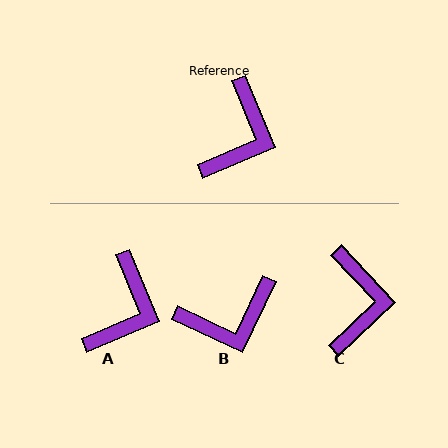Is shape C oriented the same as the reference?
No, it is off by about 21 degrees.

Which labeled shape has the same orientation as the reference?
A.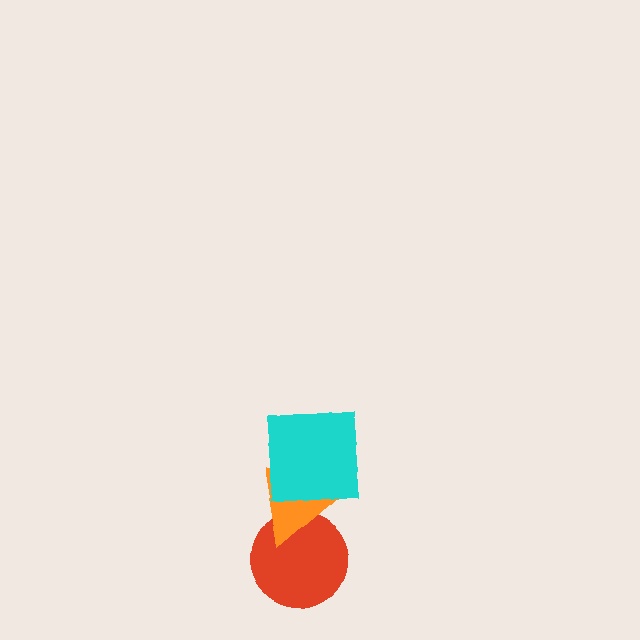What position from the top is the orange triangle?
The orange triangle is 2nd from the top.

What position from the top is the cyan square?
The cyan square is 1st from the top.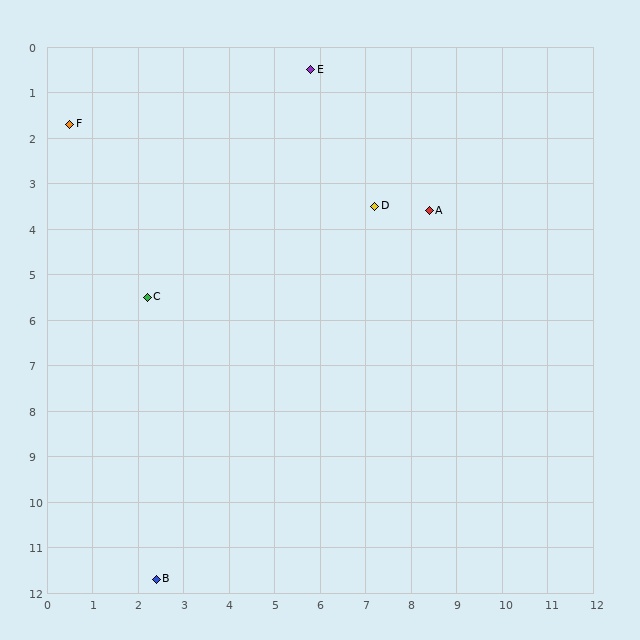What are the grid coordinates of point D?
Point D is at approximately (7.2, 3.5).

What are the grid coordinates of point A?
Point A is at approximately (8.4, 3.6).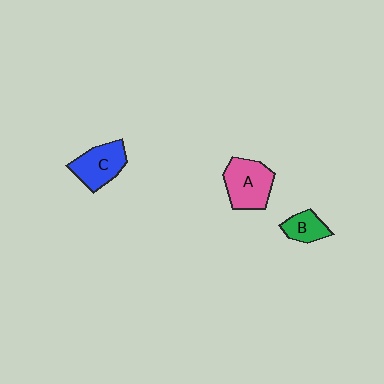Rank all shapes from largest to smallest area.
From largest to smallest: A (pink), C (blue), B (green).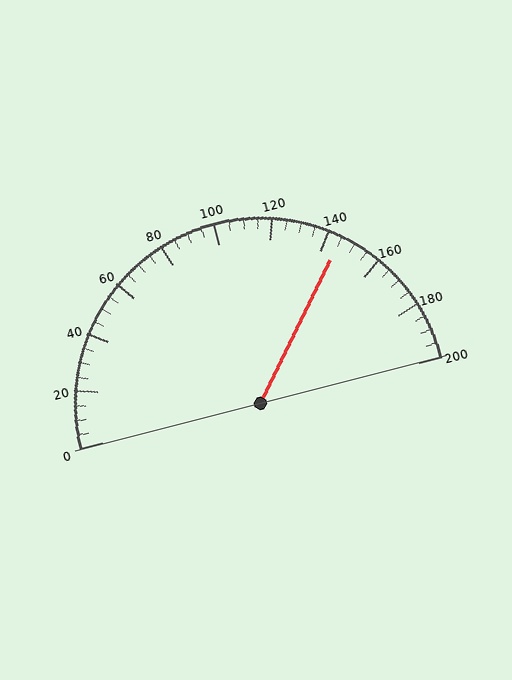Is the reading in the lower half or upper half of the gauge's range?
The reading is in the upper half of the range (0 to 200).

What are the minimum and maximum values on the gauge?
The gauge ranges from 0 to 200.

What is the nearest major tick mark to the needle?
The nearest major tick mark is 140.